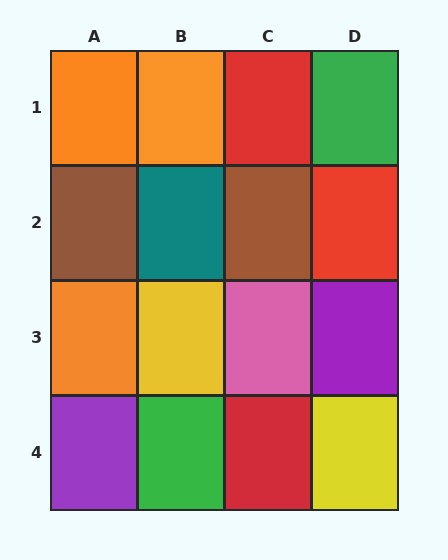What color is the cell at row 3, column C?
Pink.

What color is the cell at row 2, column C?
Brown.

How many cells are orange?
3 cells are orange.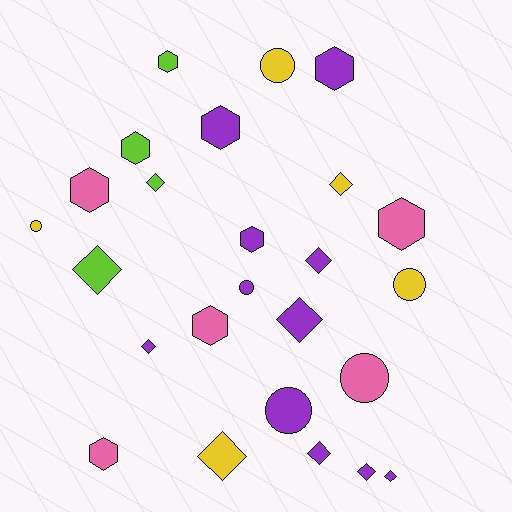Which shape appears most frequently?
Diamond, with 10 objects.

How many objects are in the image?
There are 25 objects.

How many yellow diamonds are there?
There are 2 yellow diamonds.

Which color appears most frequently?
Purple, with 11 objects.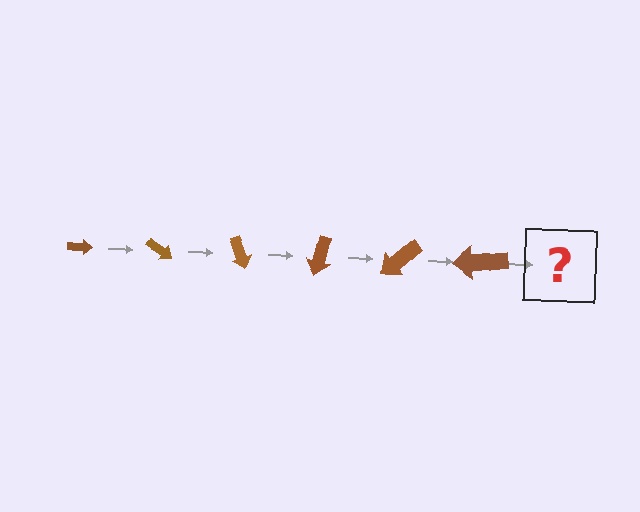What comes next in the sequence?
The next element should be an arrow, larger than the previous one and rotated 210 degrees from the start.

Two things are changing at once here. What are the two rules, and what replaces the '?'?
The two rules are that the arrow grows larger each step and it rotates 35 degrees each step. The '?' should be an arrow, larger than the previous one and rotated 210 degrees from the start.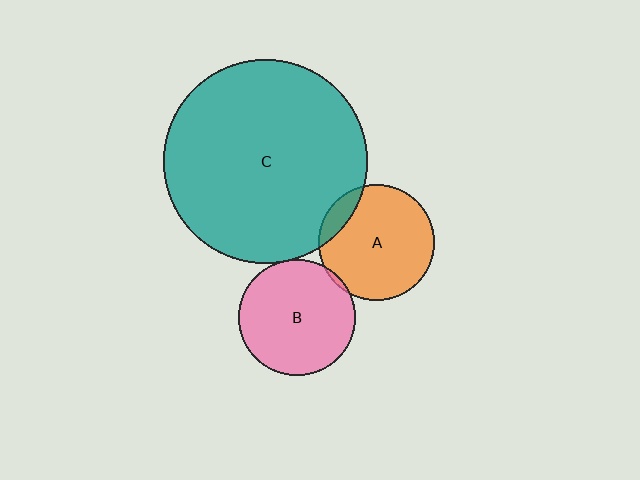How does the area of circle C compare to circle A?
Approximately 3.1 times.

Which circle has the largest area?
Circle C (teal).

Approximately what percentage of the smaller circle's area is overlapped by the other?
Approximately 5%.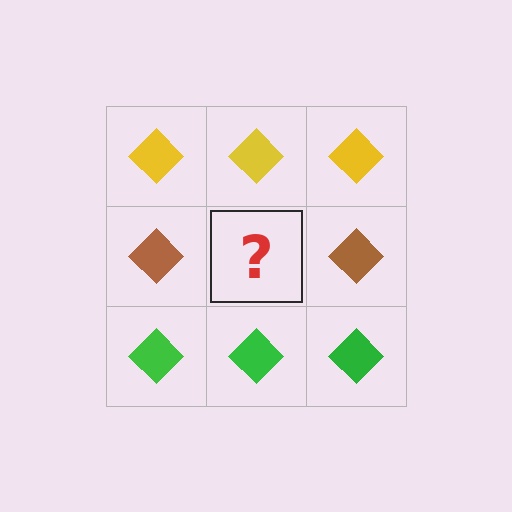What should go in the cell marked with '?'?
The missing cell should contain a brown diamond.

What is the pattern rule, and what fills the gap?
The rule is that each row has a consistent color. The gap should be filled with a brown diamond.